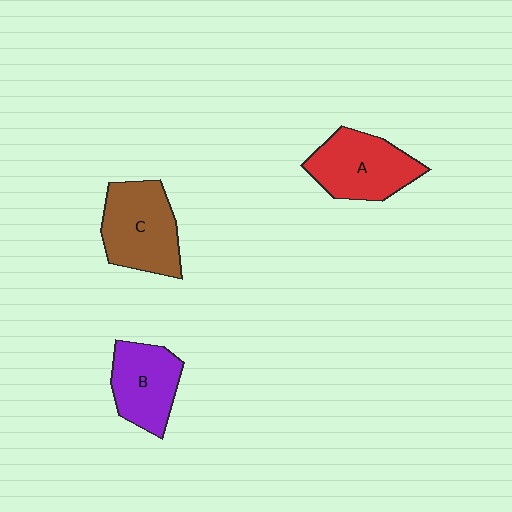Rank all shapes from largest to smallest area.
From largest to smallest: C (brown), A (red), B (purple).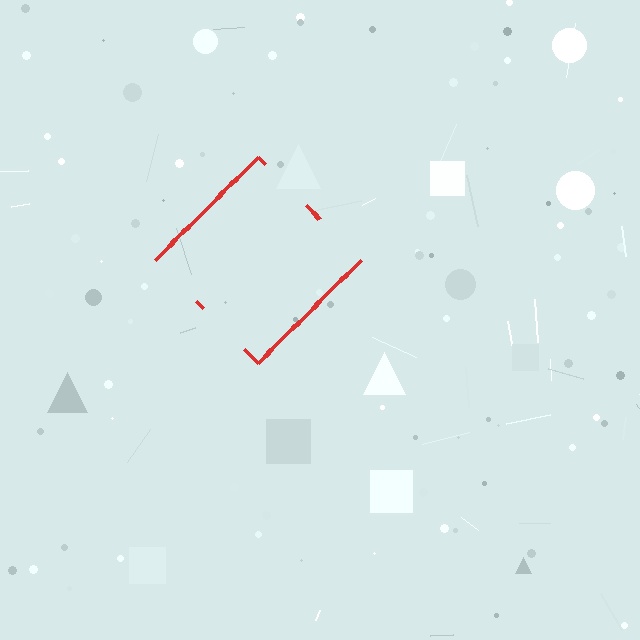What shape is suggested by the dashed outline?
The dashed outline suggests a diamond.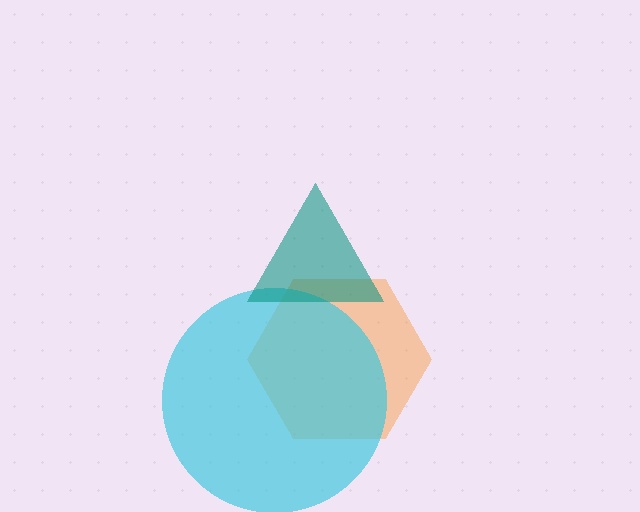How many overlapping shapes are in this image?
There are 3 overlapping shapes in the image.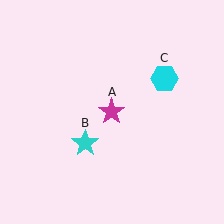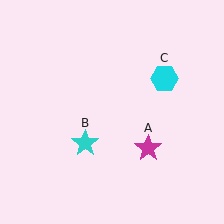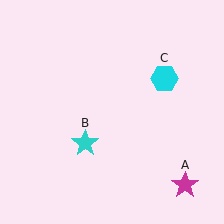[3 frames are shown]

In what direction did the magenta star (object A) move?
The magenta star (object A) moved down and to the right.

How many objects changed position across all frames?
1 object changed position: magenta star (object A).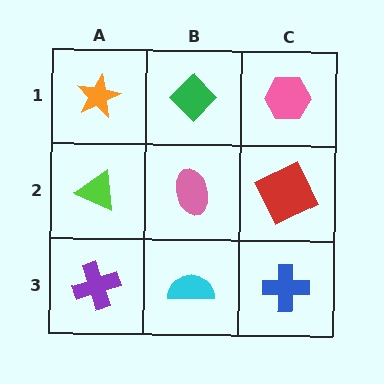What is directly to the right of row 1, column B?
A pink hexagon.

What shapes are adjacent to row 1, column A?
A lime triangle (row 2, column A), a green diamond (row 1, column B).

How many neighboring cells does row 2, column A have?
3.